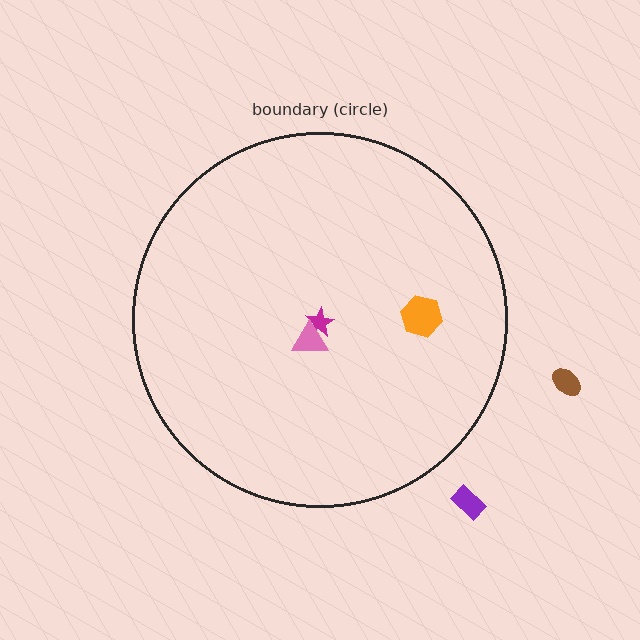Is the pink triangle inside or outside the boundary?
Inside.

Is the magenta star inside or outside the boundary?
Inside.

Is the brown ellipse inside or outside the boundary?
Outside.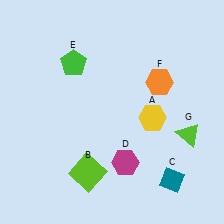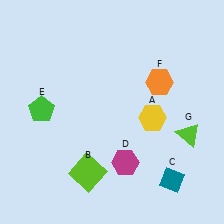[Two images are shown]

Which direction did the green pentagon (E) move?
The green pentagon (E) moved down.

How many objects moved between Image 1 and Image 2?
1 object moved between the two images.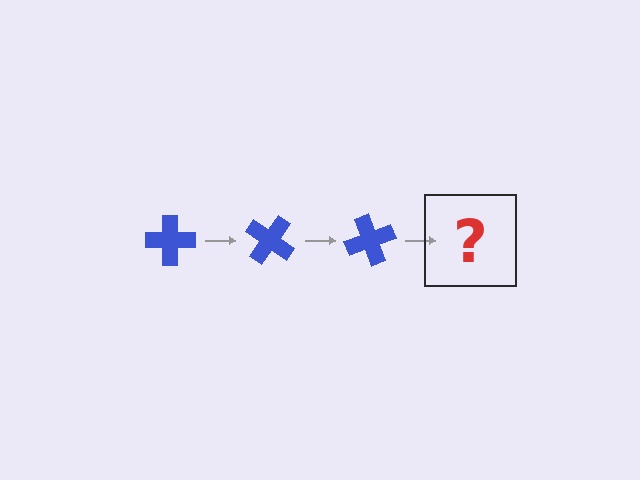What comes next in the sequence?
The next element should be a blue cross rotated 105 degrees.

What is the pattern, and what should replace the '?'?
The pattern is that the cross rotates 35 degrees each step. The '?' should be a blue cross rotated 105 degrees.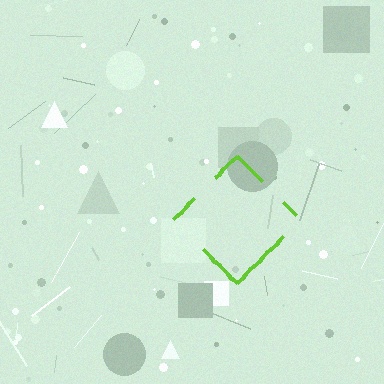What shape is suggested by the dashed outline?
The dashed outline suggests a diamond.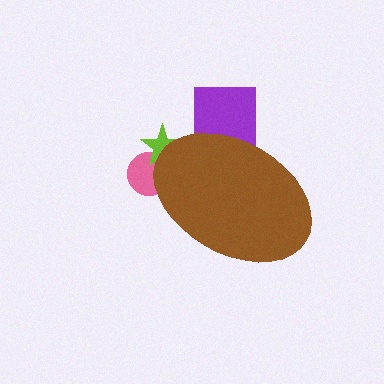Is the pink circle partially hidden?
Yes, the pink circle is partially hidden behind the brown ellipse.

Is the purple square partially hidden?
Yes, the purple square is partially hidden behind the brown ellipse.